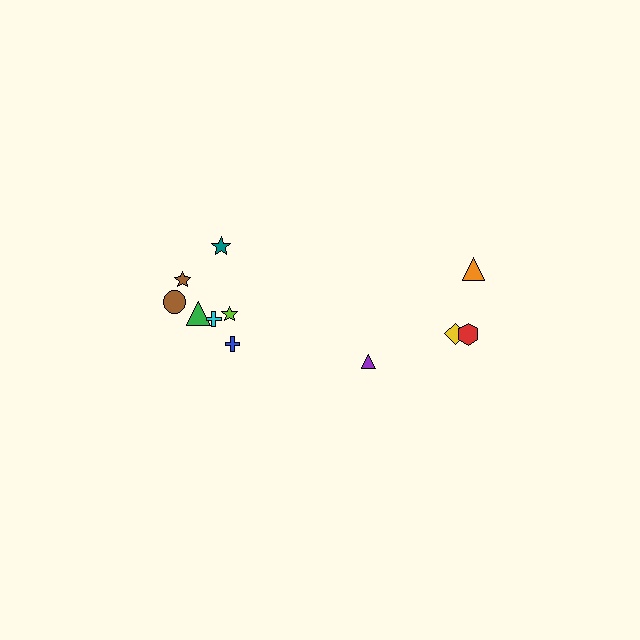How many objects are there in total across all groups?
There are 11 objects.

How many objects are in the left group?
There are 7 objects.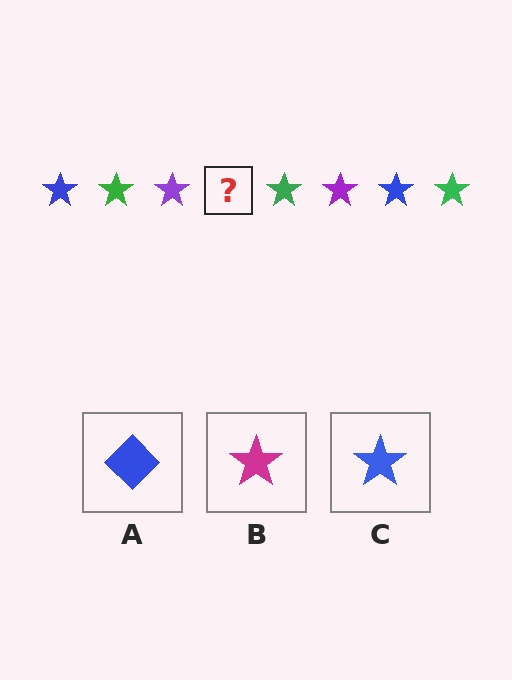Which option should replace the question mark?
Option C.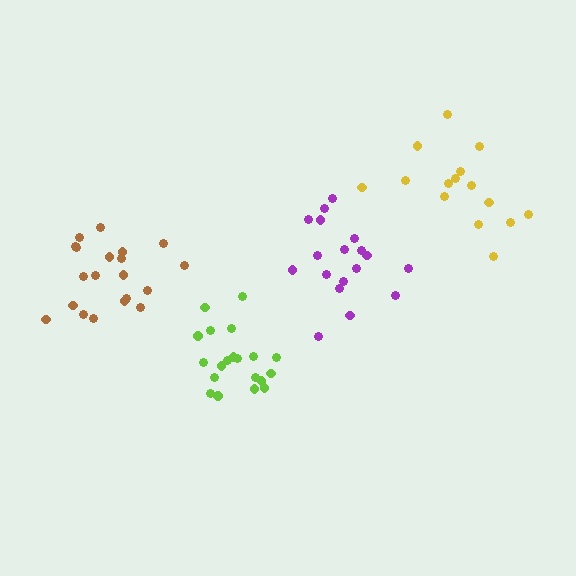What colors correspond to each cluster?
The clusters are colored: purple, brown, lime, yellow.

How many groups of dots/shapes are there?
There are 4 groups.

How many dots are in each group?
Group 1: 18 dots, Group 2: 20 dots, Group 3: 20 dots, Group 4: 15 dots (73 total).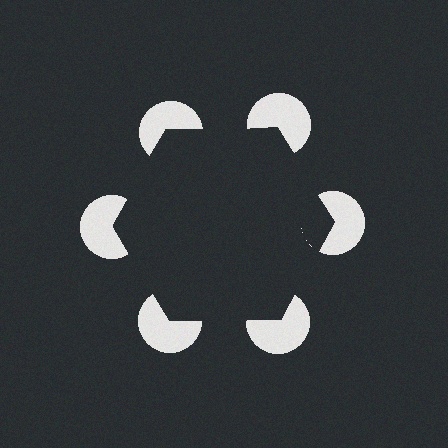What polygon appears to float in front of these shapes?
An illusory hexagon — its edges are inferred from the aligned wedge cuts in the pac-man discs, not physically drawn.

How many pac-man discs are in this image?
There are 6 — one at each vertex of the illusory hexagon.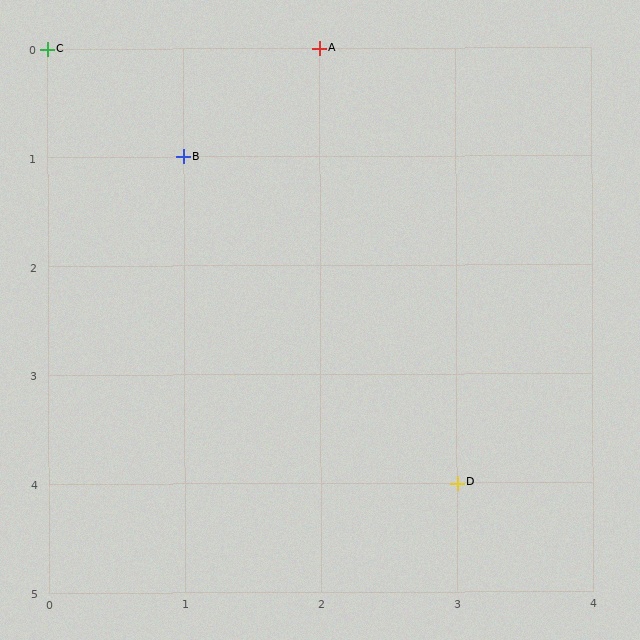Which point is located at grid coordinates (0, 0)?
Point C is at (0, 0).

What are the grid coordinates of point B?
Point B is at grid coordinates (1, 1).